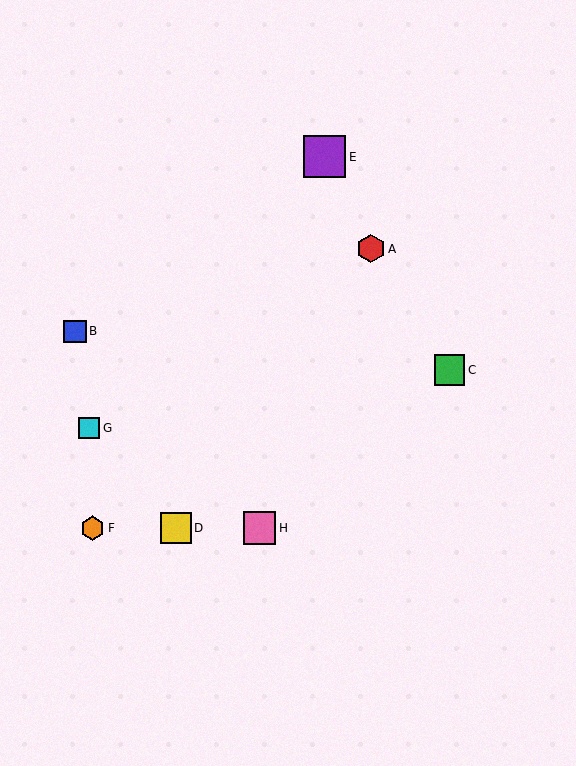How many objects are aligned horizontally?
3 objects (D, F, H) are aligned horizontally.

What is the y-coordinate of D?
Object D is at y≈528.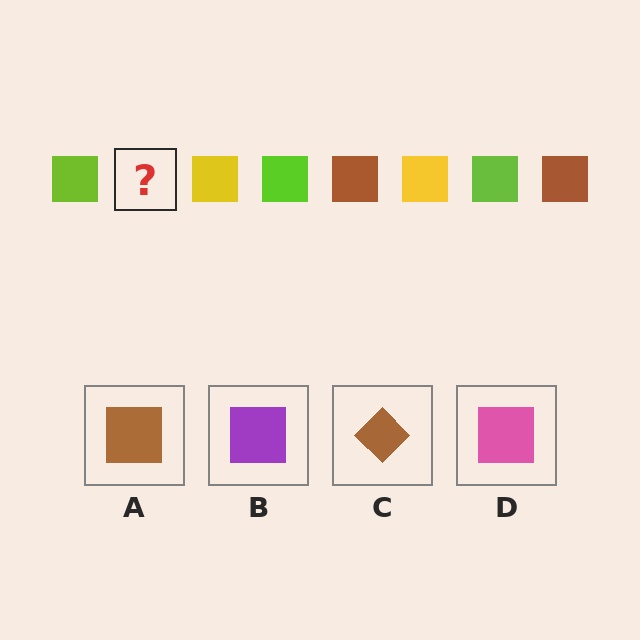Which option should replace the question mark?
Option A.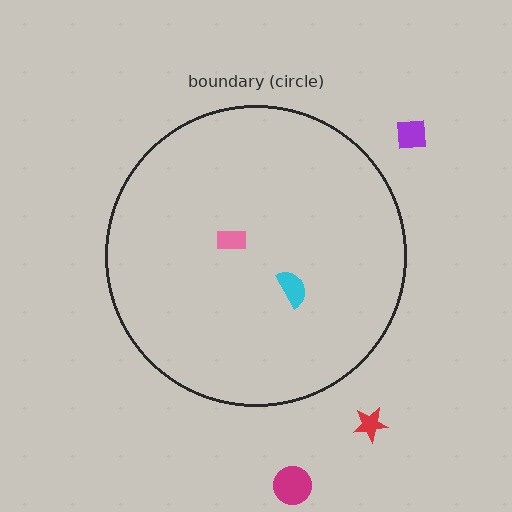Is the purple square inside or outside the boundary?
Outside.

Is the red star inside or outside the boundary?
Outside.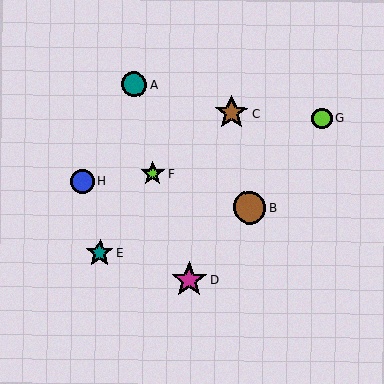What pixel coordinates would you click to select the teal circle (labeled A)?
Click at (134, 84) to select the teal circle A.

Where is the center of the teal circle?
The center of the teal circle is at (134, 84).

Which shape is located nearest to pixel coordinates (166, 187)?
The lime star (labeled F) at (153, 173) is nearest to that location.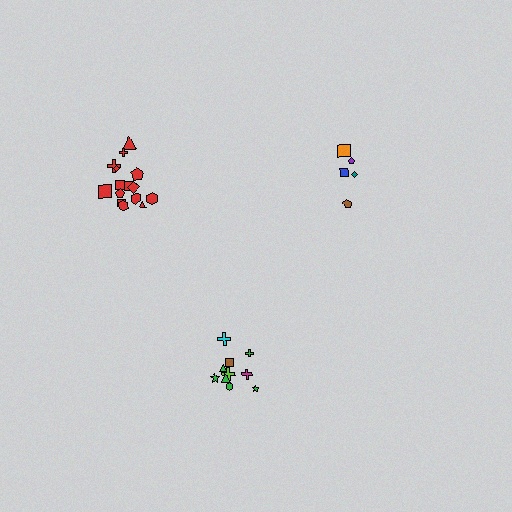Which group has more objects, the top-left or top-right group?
The top-left group.